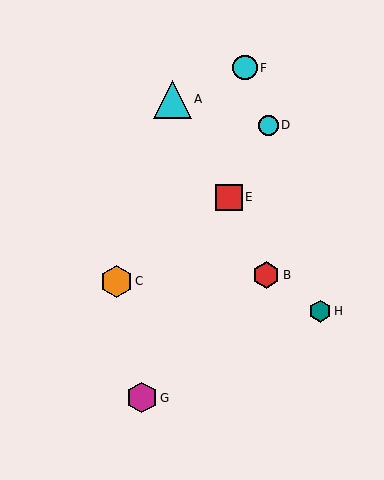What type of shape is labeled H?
Shape H is a teal hexagon.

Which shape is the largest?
The cyan triangle (labeled A) is the largest.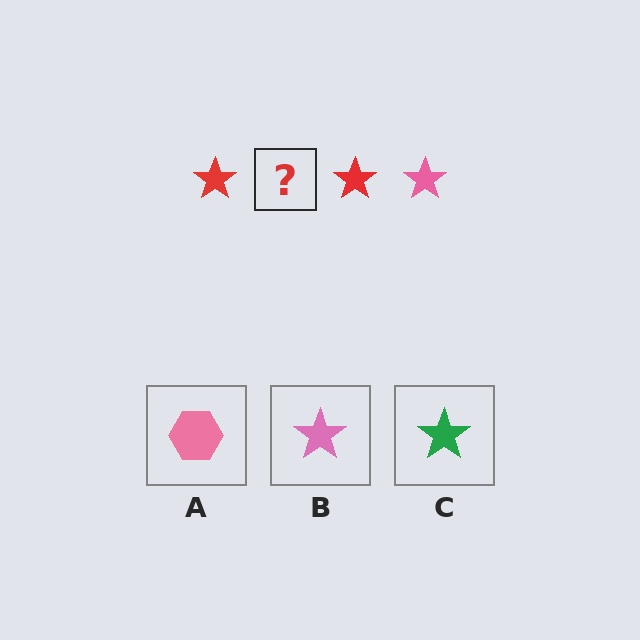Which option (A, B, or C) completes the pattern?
B.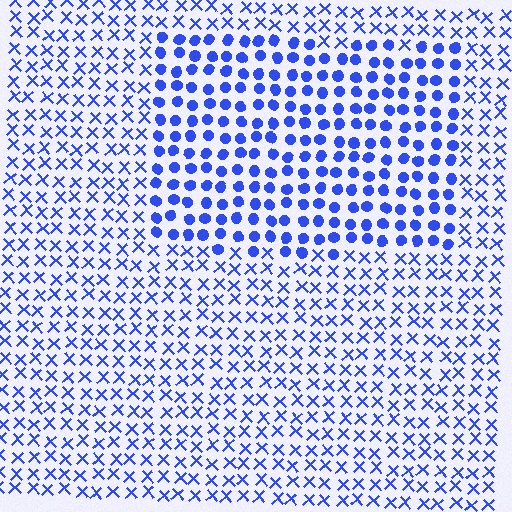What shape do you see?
I see a rectangle.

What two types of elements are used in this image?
The image uses circles inside the rectangle region and X marks outside it.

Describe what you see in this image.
The image is filled with small blue elements arranged in a uniform grid. A rectangle-shaped region contains circles, while the surrounding area contains X marks. The boundary is defined purely by the change in element shape.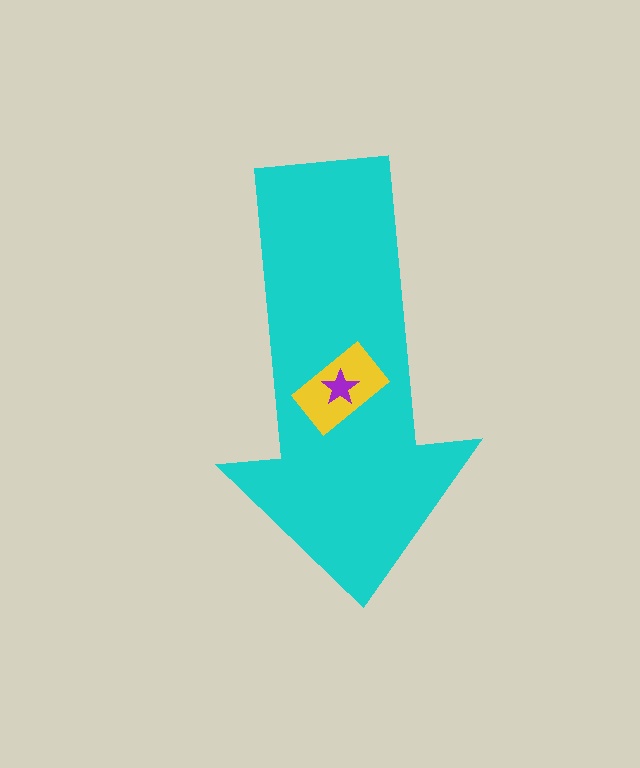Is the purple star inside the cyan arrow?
Yes.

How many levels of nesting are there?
3.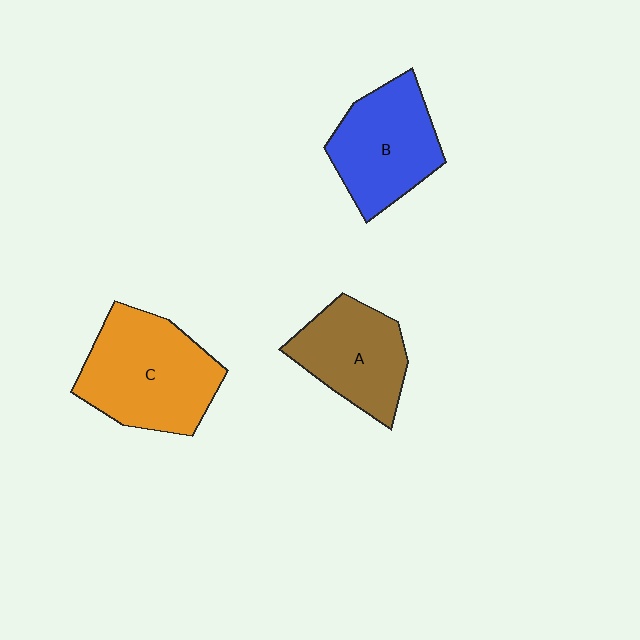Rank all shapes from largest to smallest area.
From largest to smallest: C (orange), B (blue), A (brown).